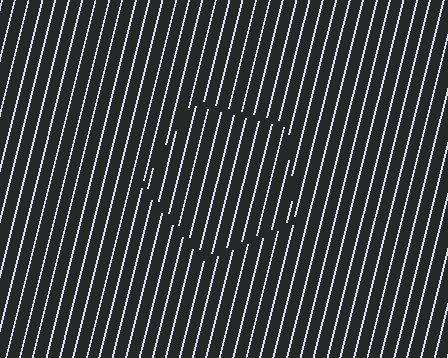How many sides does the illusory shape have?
5 sides — the line-ends trace a pentagon.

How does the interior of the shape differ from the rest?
The interior of the shape contains the same grating, shifted by half a period — the contour is defined by the phase discontinuity where line-ends from the inner and outer gratings abut.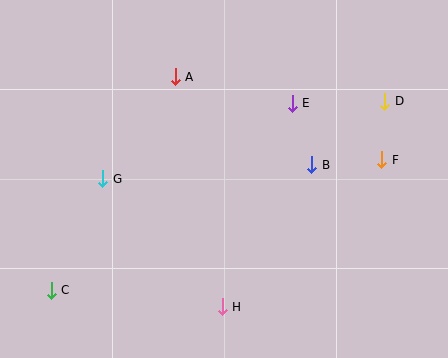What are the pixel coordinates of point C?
Point C is at (51, 290).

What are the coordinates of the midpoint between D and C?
The midpoint between D and C is at (218, 196).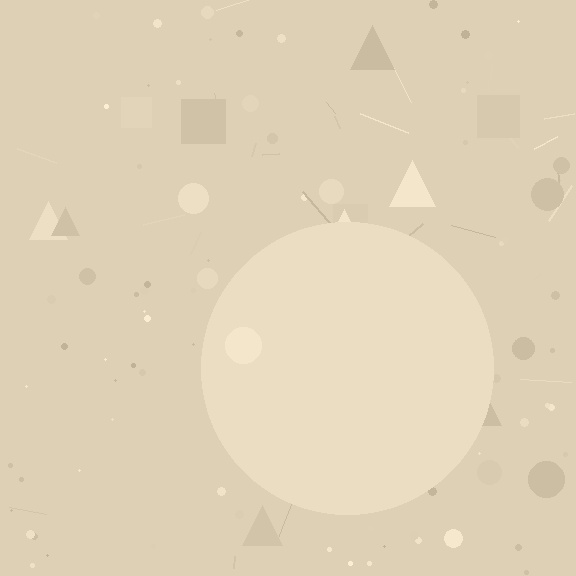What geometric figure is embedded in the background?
A circle is embedded in the background.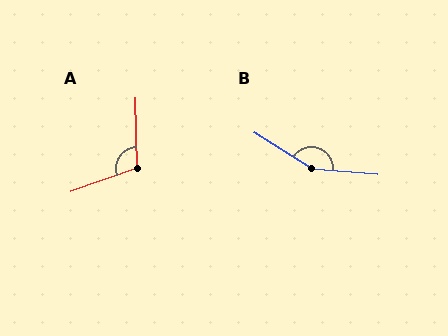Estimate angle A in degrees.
Approximately 109 degrees.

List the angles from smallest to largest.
A (109°), B (153°).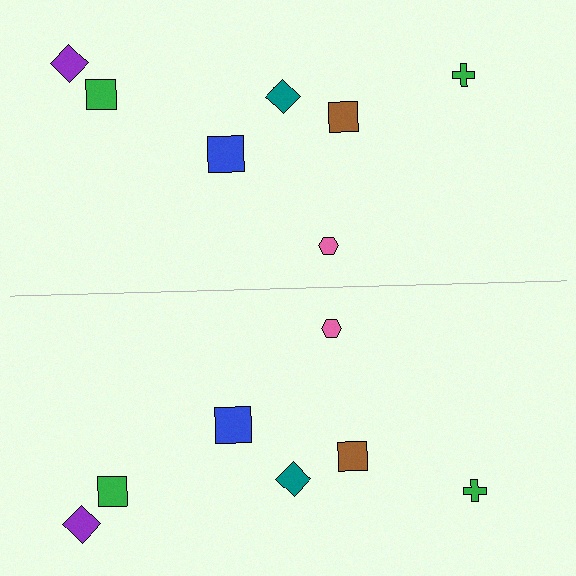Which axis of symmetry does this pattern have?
The pattern has a horizontal axis of symmetry running through the center of the image.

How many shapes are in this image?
There are 14 shapes in this image.